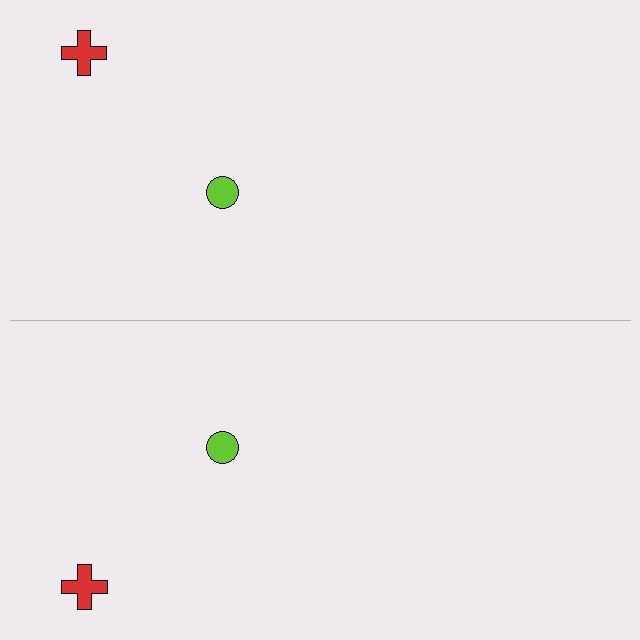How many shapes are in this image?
There are 4 shapes in this image.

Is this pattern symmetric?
Yes, this pattern has bilateral (reflection) symmetry.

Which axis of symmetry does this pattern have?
The pattern has a horizontal axis of symmetry running through the center of the image.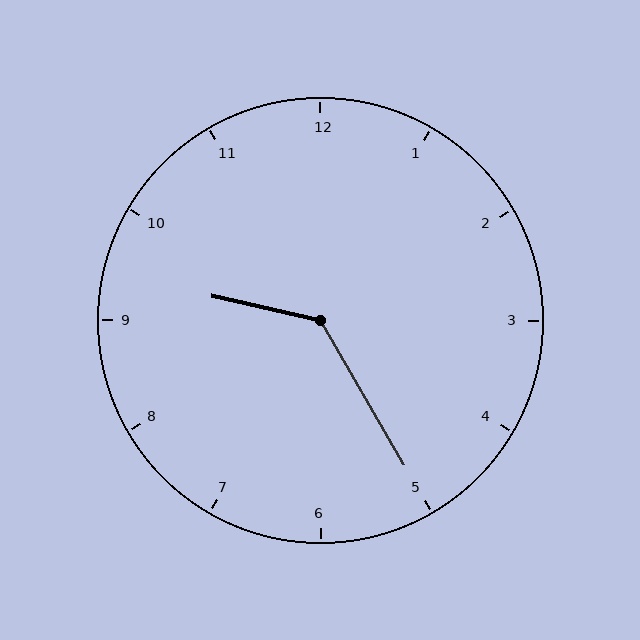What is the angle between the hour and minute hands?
Approximately 132 degrees.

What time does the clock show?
9:25.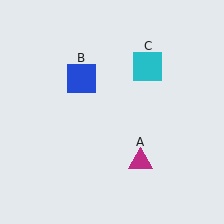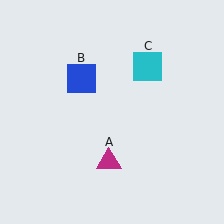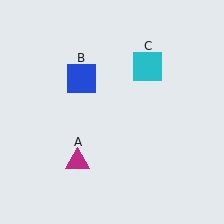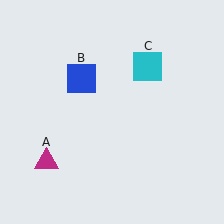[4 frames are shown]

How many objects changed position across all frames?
1 object changed position: magenta triangle (object A).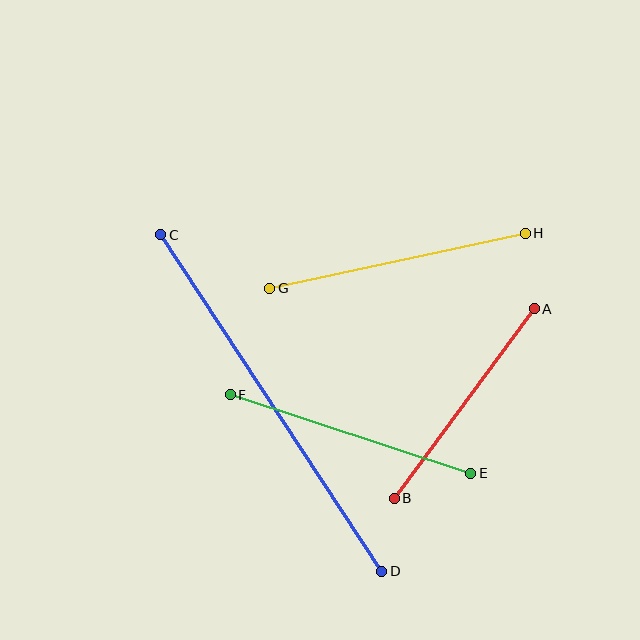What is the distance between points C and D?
The distance is approximately 402 pixels.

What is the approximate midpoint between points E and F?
The midpoint is at approximately (350, 434) pixels.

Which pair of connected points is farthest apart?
Points C and D are farthest apart.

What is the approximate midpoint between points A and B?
The midpoint is at approximately (464, 404) pixels.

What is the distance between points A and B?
The distance is approximately 236 pixels.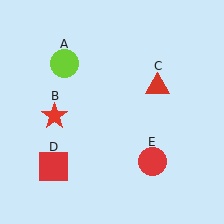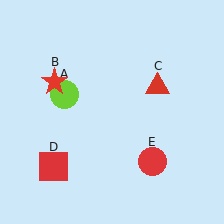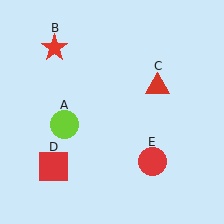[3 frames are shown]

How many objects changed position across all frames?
2 objects changed position: lime circle (object A), red star (object B).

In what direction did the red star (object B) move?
The red star (object B) moved up.